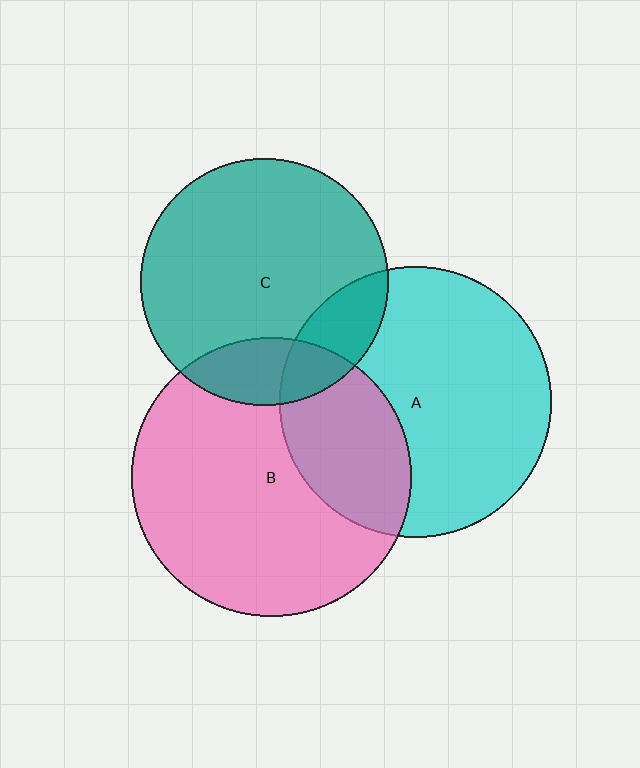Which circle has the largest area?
Circle B (pink).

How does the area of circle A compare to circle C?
Approximately 1.2 times.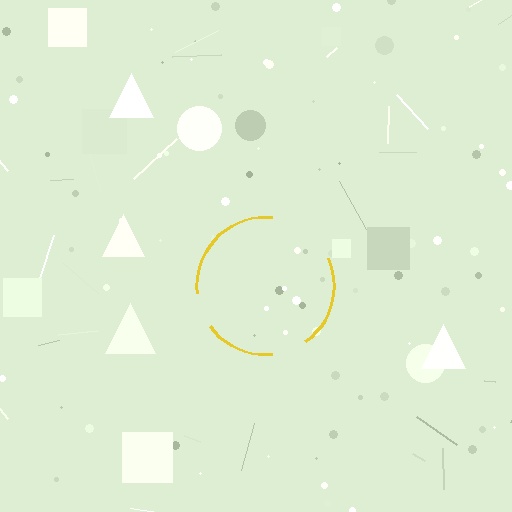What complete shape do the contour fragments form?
The contour fragments form a circle.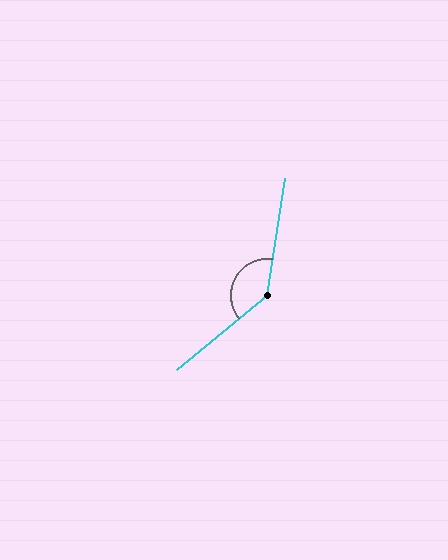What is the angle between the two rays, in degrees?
Approximately 139 degrees.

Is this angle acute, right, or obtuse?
It is obtuse.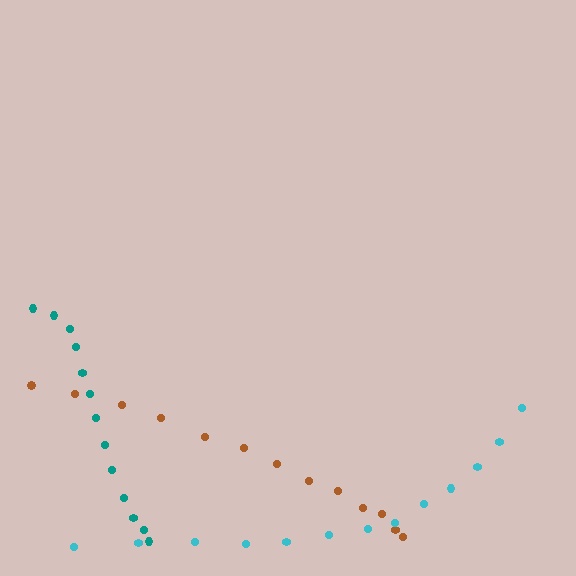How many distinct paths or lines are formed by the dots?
There are 3 distinct paths.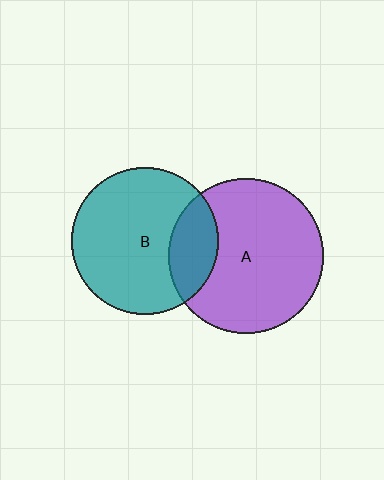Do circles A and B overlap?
Yes.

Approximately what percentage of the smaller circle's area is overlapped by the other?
Approximately 25%.